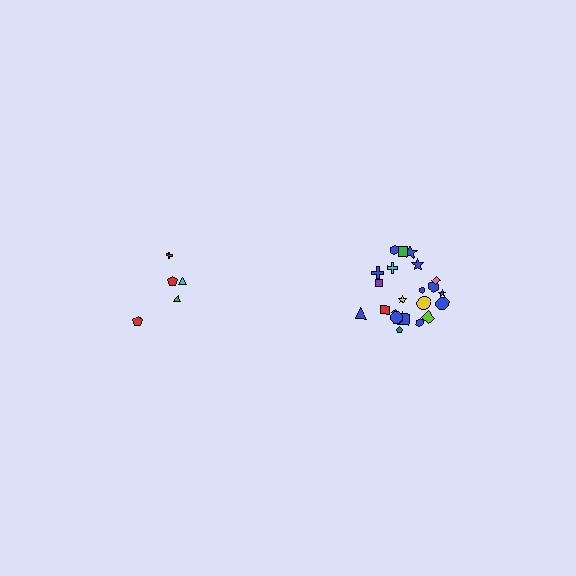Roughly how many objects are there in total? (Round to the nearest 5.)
Roughly 30 objects in total.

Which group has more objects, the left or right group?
The right group.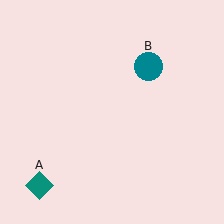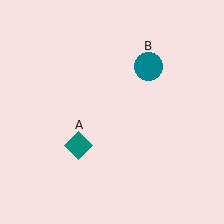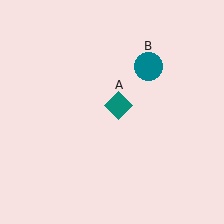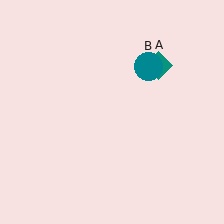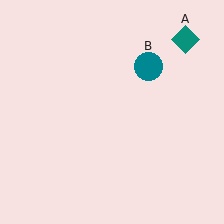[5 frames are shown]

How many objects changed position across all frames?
1 object changed position: teal diamond (object A).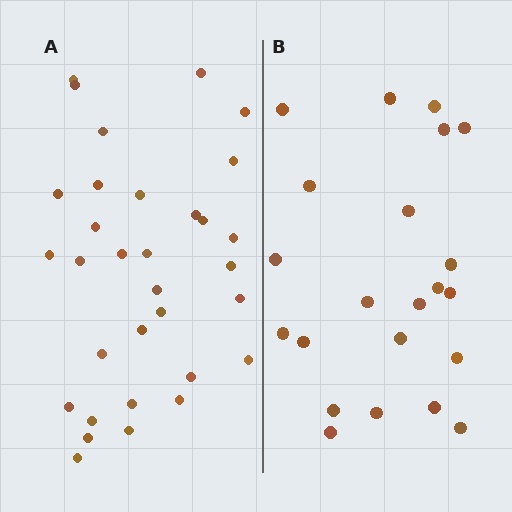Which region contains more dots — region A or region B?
Region A (the left region) has more dots.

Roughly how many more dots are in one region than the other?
Region A has roughly 10 or so more dots than region B.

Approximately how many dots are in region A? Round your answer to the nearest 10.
About 30 dots. (The exact count is 32, which rounds to 30.)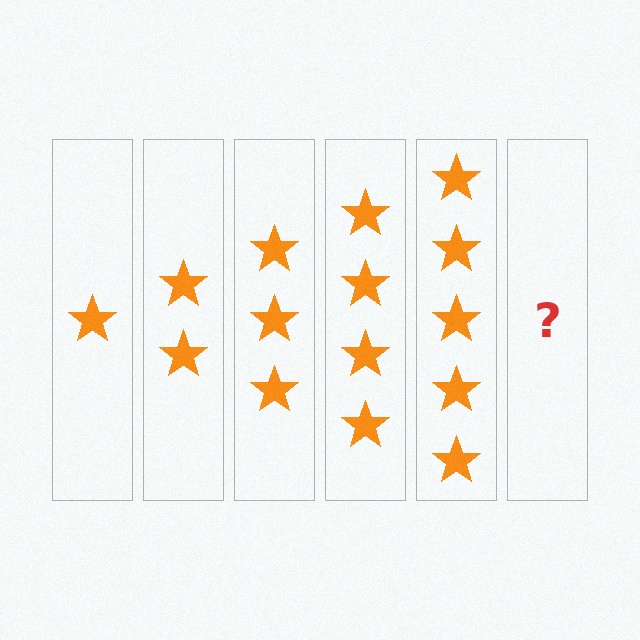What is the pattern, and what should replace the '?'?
The pattern is that each step adds one more star. The '?' should be 6 stars.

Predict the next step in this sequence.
The next step is 6 stars.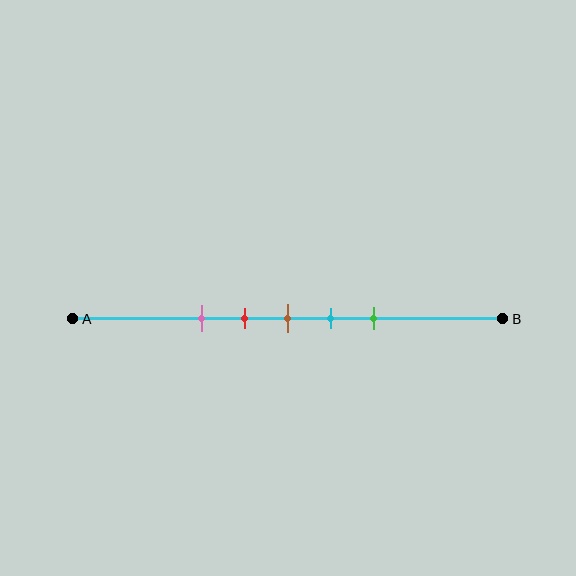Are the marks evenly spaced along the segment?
Yes, the marks are approximately evenly spaced.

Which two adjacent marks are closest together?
The red and brown marks are the closest adjacent pair.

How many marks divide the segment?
There are 5 marks dividing the segment.